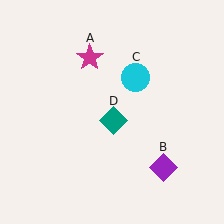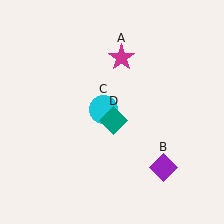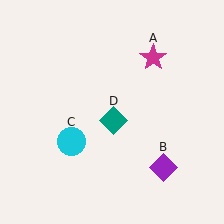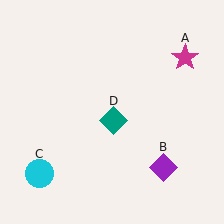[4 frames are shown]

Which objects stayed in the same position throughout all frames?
Purple diamond (object B) and teal diamond (object D) remained stationary.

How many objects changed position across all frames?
2 objects changed position: magenta star (object A), cyan circle (object C).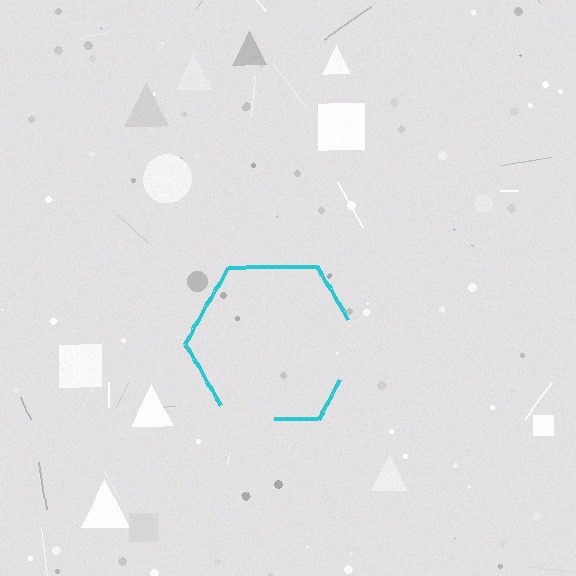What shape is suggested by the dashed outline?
The dashed outline suggests a hexagon.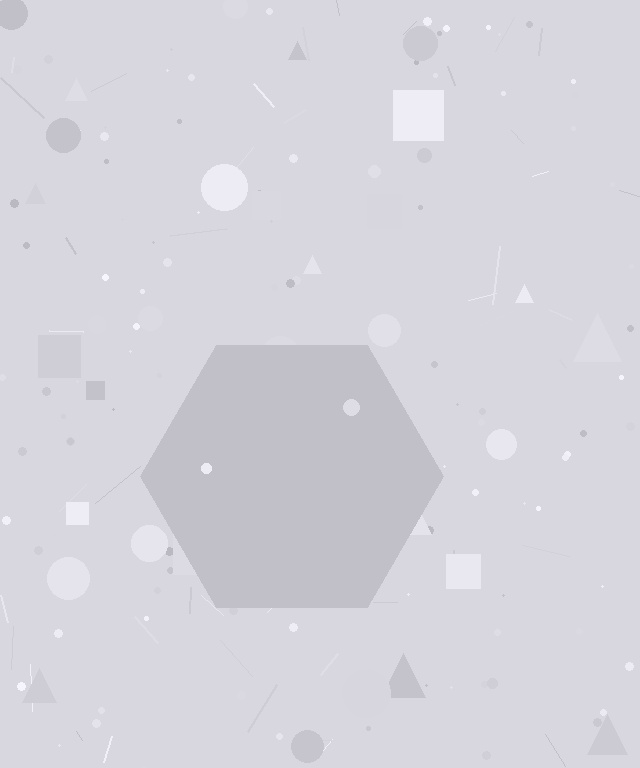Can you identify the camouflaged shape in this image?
The camouflaged shape is a hexagon.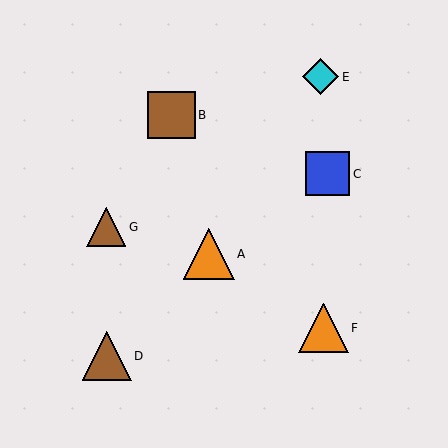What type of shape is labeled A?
Shape A is an orange triangle.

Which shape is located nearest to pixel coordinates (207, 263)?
The orange triangle (labeled A) at (209, 254) is nearest to that location.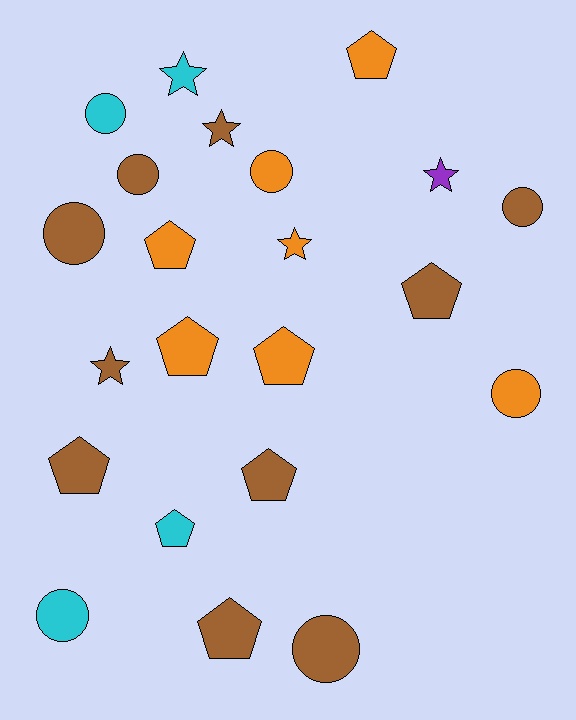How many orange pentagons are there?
There are 4 orange pentagons.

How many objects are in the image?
There are 22 objects.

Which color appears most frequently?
Brown, with 10 objects.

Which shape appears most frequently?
Pentagon, with 9 objects.